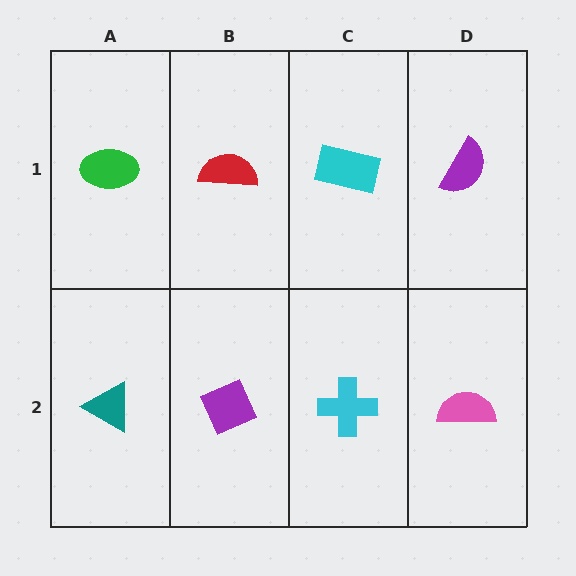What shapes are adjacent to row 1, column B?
A purple diamond (row 2, column B), a green ellipse (row 1, column A), a cyan rectangle (row 1, column C).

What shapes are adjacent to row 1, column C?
A cyan cross (row 2, column C), a red semicircle (row 1, column B), a purple semicircle (row 1, column D).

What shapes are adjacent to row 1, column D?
A pink semicircle (row 2, column D), a cyan rectangle (row 1, column C).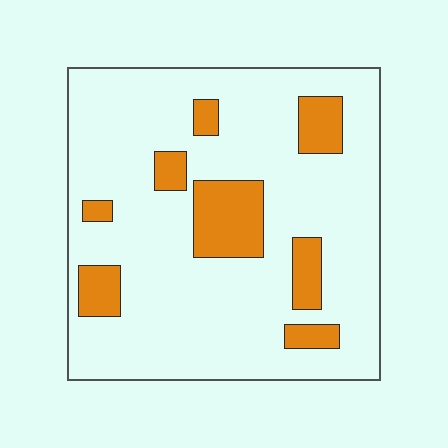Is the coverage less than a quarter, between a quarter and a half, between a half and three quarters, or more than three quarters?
Less than a quarter.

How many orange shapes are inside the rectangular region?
8.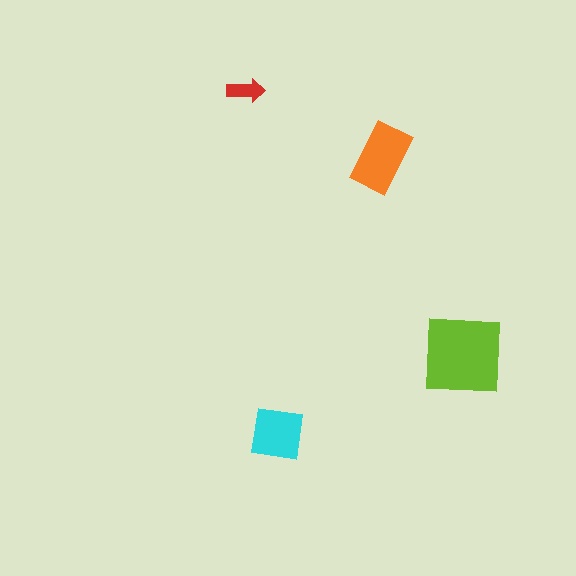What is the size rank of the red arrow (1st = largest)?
4th.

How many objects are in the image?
There are 4 objects in the image.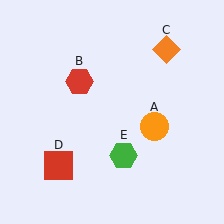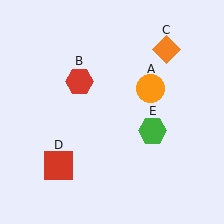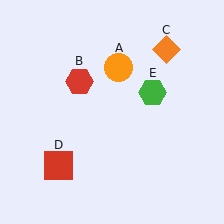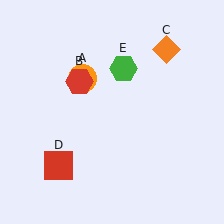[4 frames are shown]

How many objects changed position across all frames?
2 objects changed position: orange circle (object A), green hexagon (object E).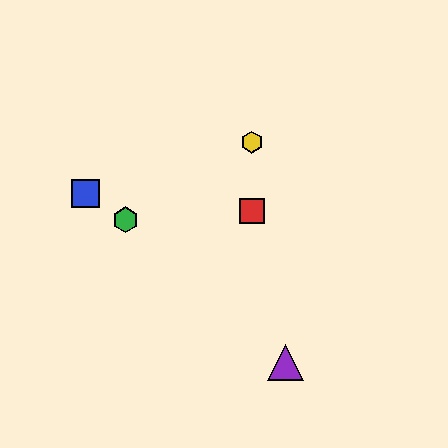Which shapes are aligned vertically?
The red square, the yellow hexagon are aligned vertically.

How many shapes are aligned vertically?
2 shapes (the red square, the yellow hexagon) are aligned vertically.